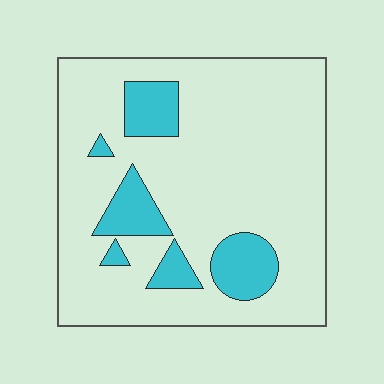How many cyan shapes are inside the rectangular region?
6.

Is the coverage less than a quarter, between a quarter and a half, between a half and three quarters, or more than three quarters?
Less than a quarter.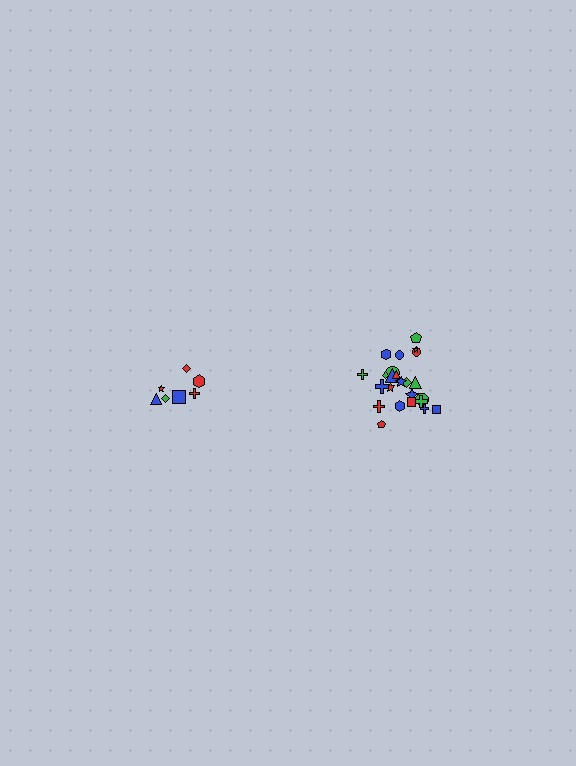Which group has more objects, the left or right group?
The right group.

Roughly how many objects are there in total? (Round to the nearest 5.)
Roughly 30 objects in total.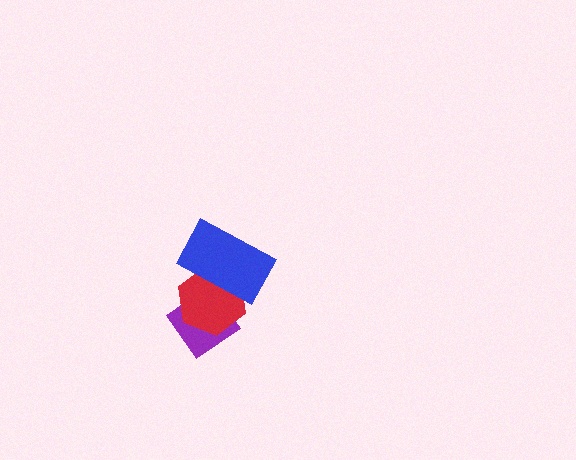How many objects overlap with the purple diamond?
1 object overlaps with the purple diamond.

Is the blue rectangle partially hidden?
No, no other shape covers it.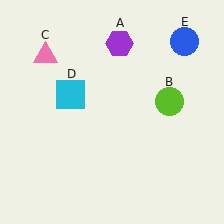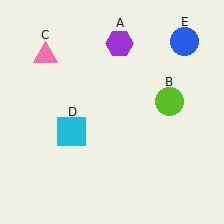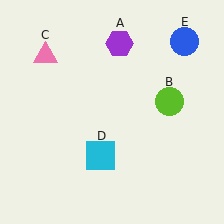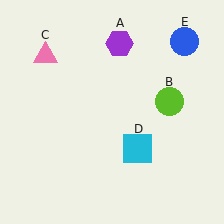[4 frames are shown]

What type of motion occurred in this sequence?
The cyan square (object D) rotated counterclockwise around the center of the scene.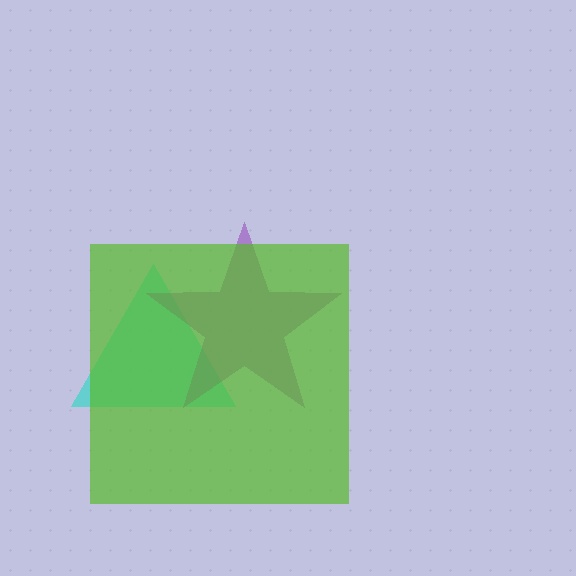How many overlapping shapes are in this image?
There are 3 overlapping shapes in the image.